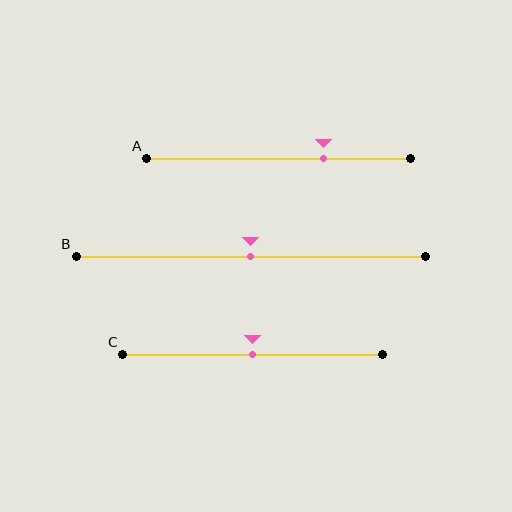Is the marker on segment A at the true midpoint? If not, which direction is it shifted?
No, the marker on segment A is shifted to the right by about 17% of the segment length.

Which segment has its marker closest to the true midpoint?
Segment B has its marker closest to the true midpoint.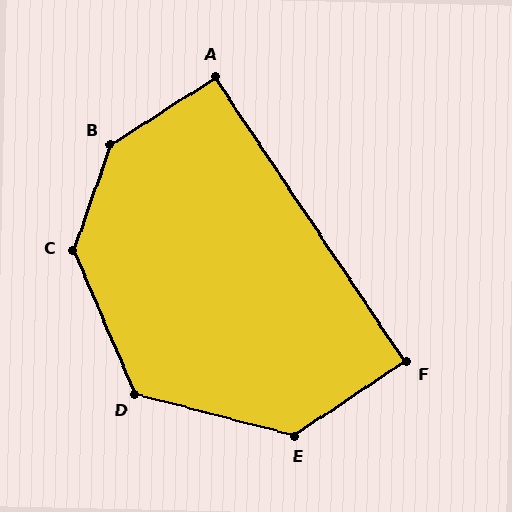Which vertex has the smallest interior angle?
F, at approximately 90 degrees.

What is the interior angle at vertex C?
Approximately 137 degrees (obtuse).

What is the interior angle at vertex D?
Approximately 128 degrees (obtuse).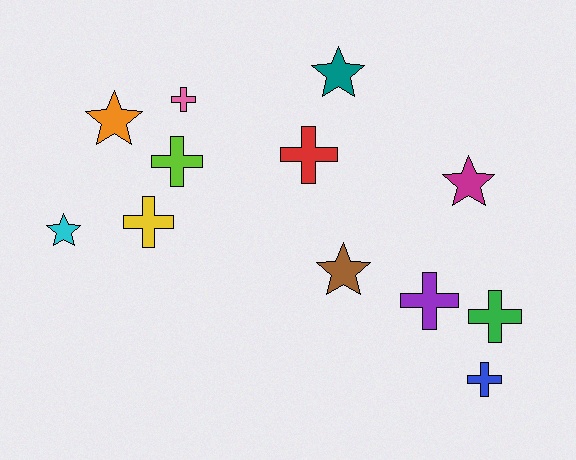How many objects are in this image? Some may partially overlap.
There are 12 objects.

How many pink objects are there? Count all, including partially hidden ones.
There is 1 pink object.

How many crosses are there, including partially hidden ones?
There are 7 crosses.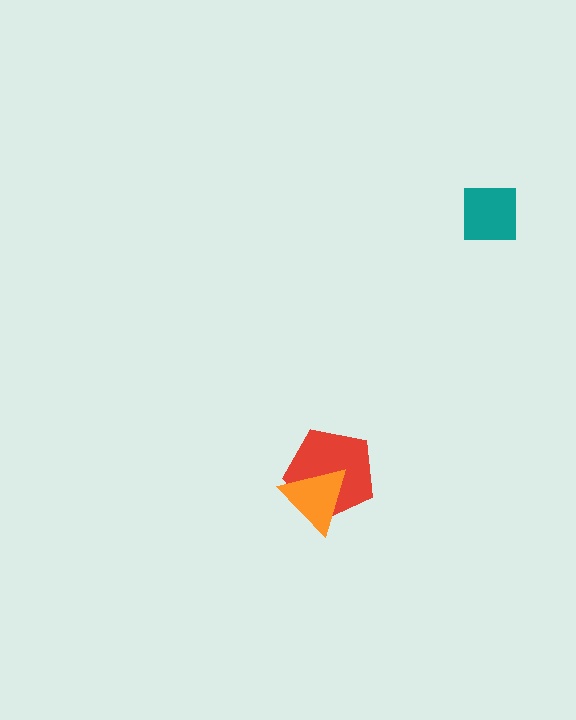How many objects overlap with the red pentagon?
1 object overlaps with the red pentagon.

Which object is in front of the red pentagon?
The orange triangle is in front of the red pentagon.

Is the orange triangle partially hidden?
No, no other shape covers it.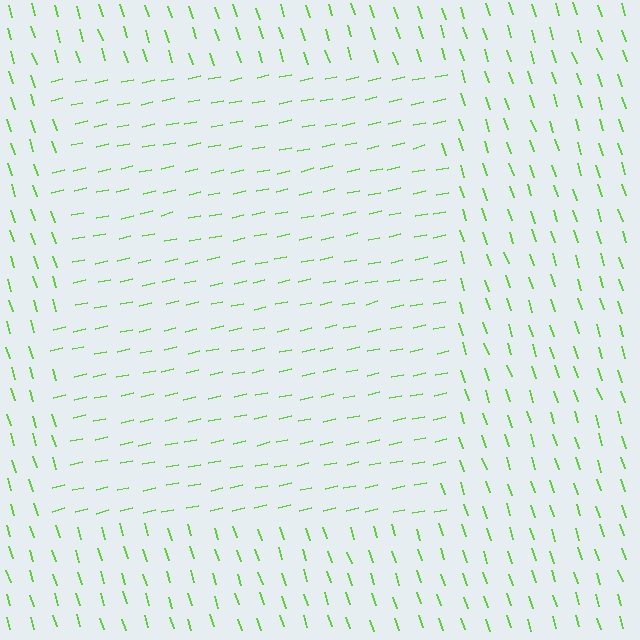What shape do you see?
I see a rectangle.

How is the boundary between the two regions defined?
The boundary is defined purely by a change in line orientation (approximately 84 degrees difference). All lines are the same color and thickness.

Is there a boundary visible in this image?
Yes, there is a texture boundary formed by a change in line orientation.